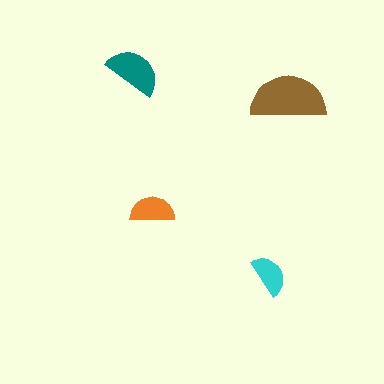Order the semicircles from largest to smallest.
the brown one, the teal one, the orange one, the cyan one.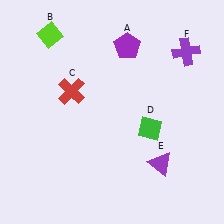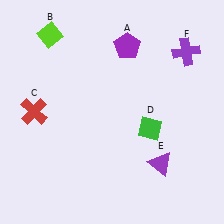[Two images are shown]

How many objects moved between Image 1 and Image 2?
1 object moved between the two images.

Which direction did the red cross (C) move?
The red cross (C) moved left.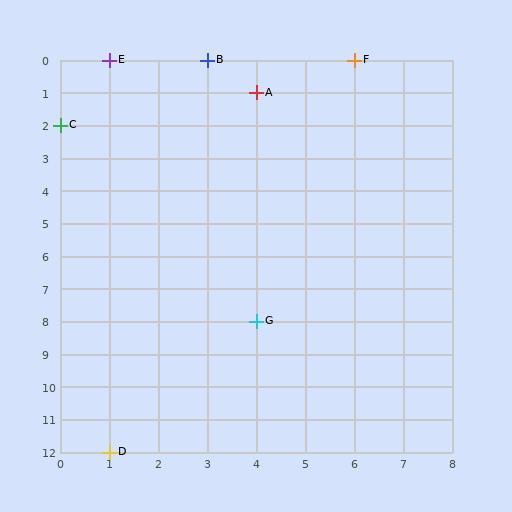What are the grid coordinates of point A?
Point A is at grid coordinates (4, 1).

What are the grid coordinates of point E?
Point E is at grid coordinates (1, 0).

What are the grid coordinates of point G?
Point G is at grid coordinates (4, 8).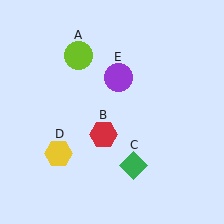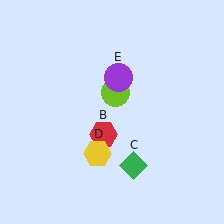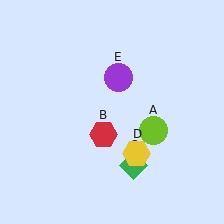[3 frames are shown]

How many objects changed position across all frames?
2 objects changed position: lime circle (object A), yellow hexagon (object D).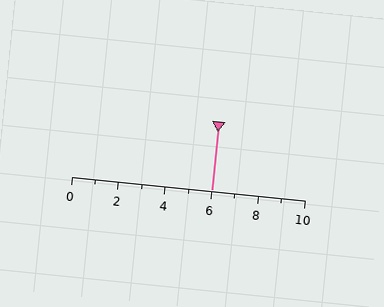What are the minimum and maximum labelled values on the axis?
The axis runs from 0 to 10.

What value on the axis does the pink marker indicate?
The marker indicates approximately 6.